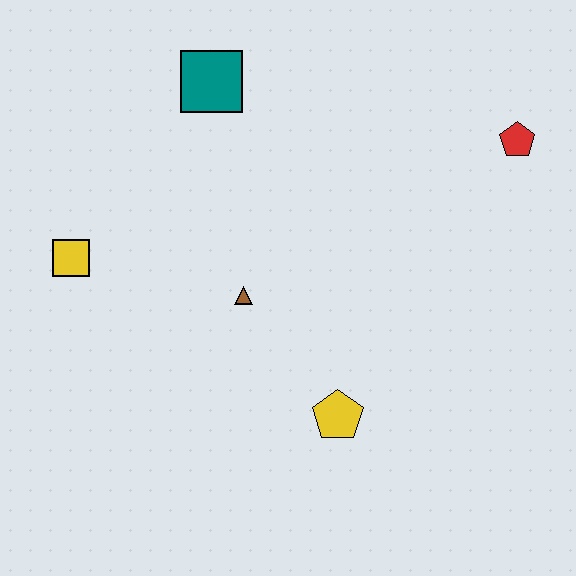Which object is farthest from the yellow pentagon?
The teal square is farthest from the yellow pentagon.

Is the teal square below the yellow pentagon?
No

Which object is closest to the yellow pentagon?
The brown triangle is closest to the yellow pentagon.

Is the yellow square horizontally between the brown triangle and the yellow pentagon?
No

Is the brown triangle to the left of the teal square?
No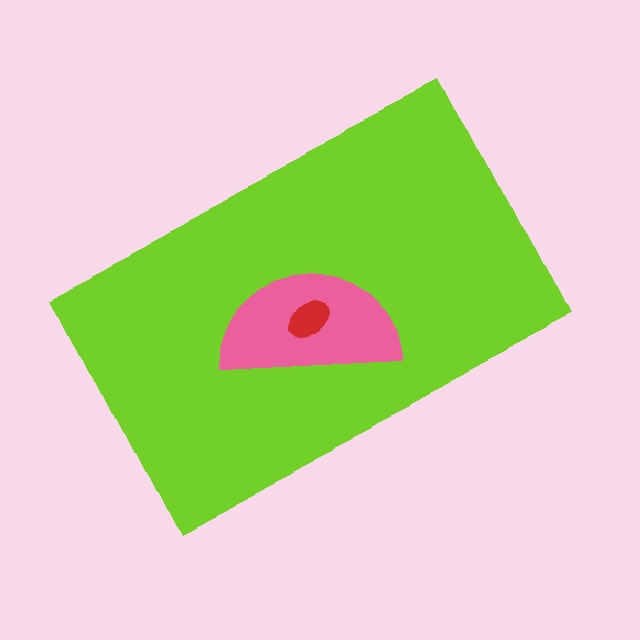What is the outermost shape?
The lime rectangle.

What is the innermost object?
The red ellipse.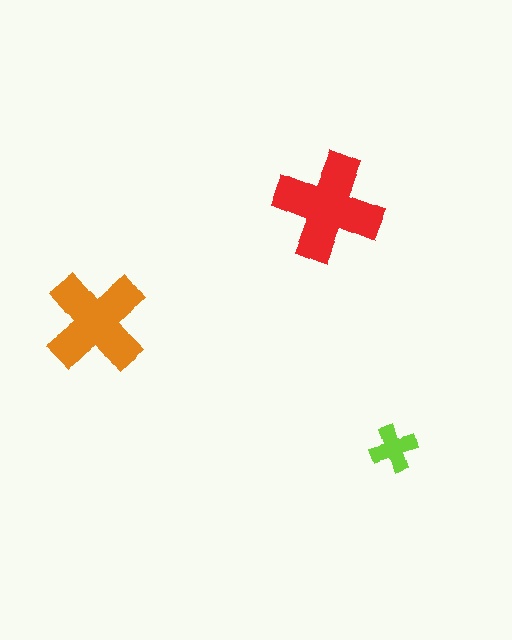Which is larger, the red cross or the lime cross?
The red one.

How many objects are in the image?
There are 3 objects in the image.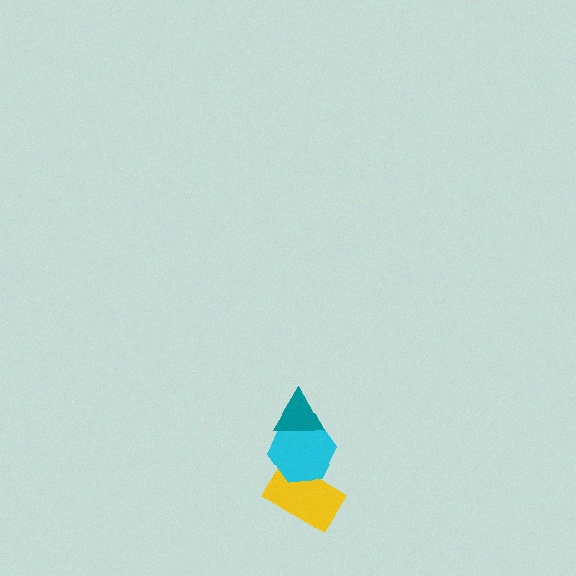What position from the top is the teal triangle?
The teal triangle is 1st from the top.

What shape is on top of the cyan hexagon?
The teal triangle is on top of the cyan hexagon.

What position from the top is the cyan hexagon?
The cyan hexagon is 2nd from the top.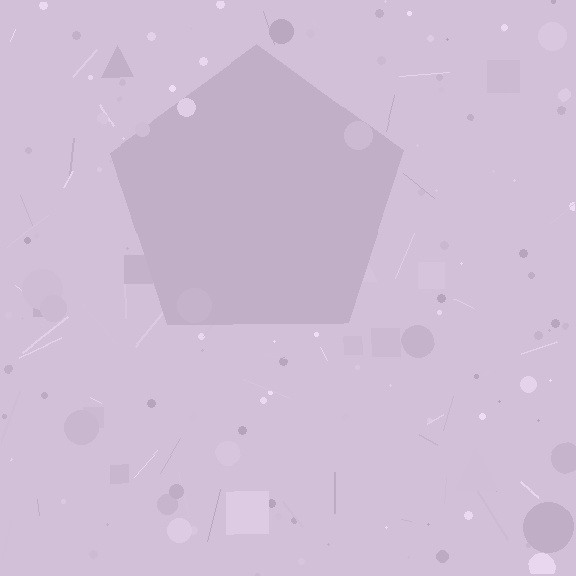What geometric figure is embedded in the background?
A pentagon is embedded in the background.